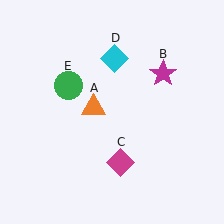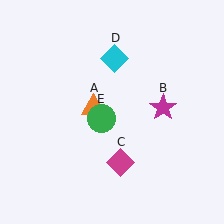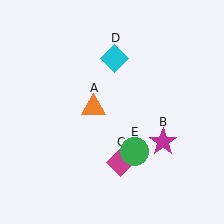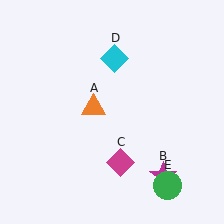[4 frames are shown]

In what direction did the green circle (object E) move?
The green circle (object E) moved down and to the right.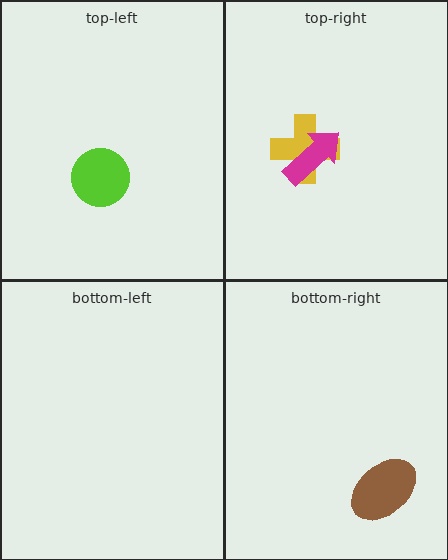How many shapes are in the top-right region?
2.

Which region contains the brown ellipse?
The bottom-right region.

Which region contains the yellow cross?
The top-right region.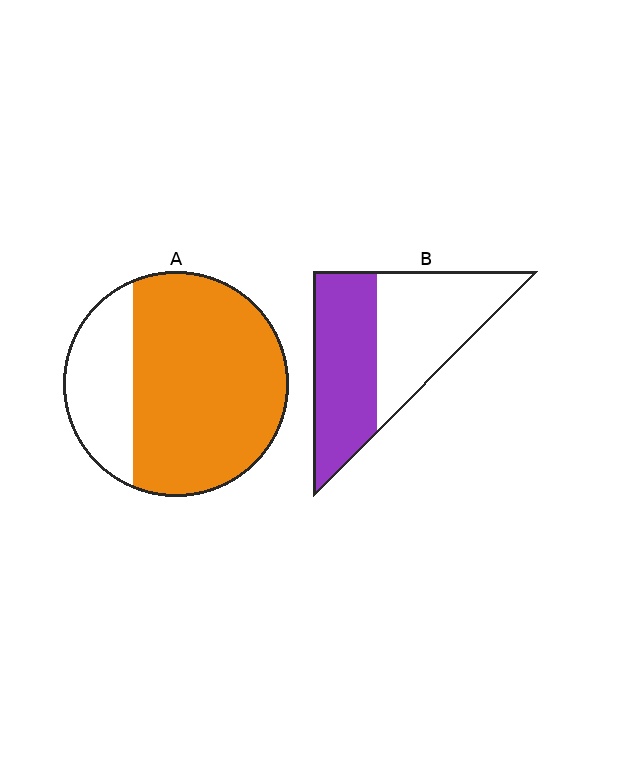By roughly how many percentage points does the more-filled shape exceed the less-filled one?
By roughly 25 percentage points (A over B).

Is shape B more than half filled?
Roughly half.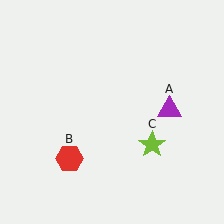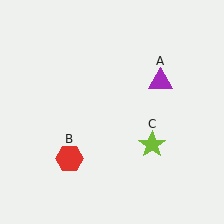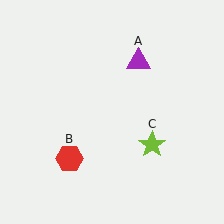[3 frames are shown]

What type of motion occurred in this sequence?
The purple triangle (object A) rotated counterclockwise around the center of the scene.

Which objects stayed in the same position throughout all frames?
Red hexagon (object B) and lime star (object C) remained stationary.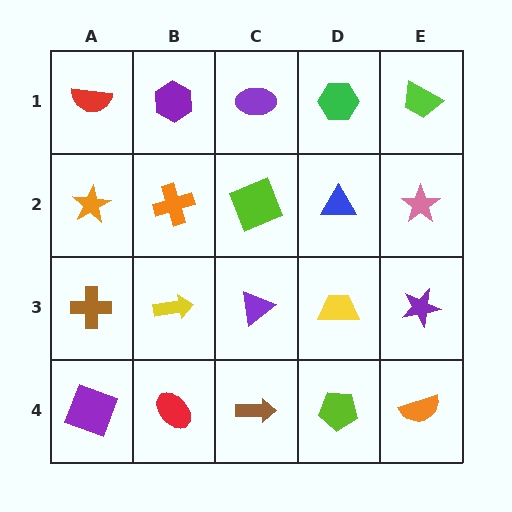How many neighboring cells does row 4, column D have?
3.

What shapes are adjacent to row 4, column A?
A brown cross (row 3, column A), a red ellipse (row 4, column B).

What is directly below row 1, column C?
A lime square.